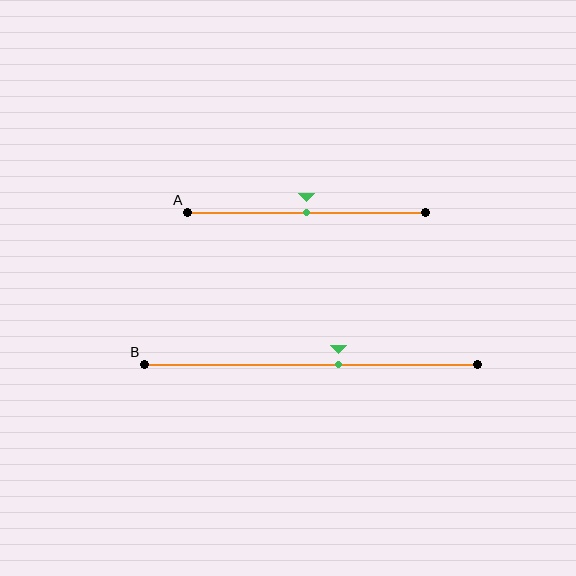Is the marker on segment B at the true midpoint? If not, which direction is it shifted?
No, the marker on segment B is shifted to the right by about 8% of the segment length.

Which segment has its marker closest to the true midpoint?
Segment A has its marker closest to the true midpoint.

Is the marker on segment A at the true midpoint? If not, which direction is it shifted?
Yes, the marker on segment A is at the true midpoint.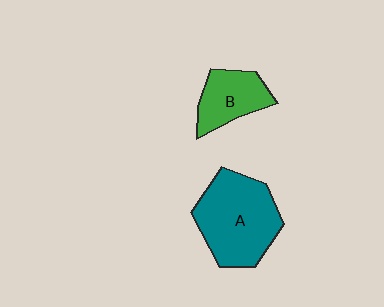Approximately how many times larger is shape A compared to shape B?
Approximately 1.8 times.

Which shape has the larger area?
Shape A (teal).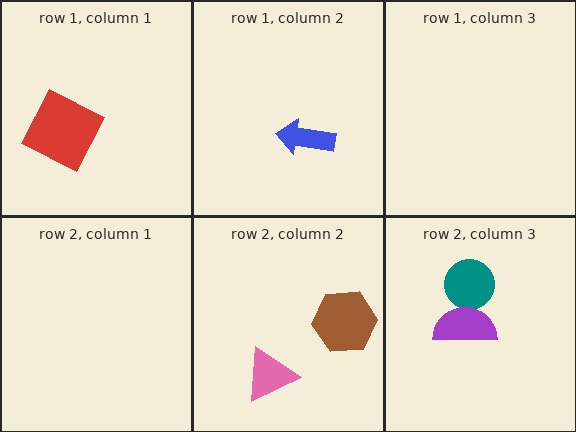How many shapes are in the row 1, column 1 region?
1.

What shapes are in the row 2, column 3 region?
The teal circle, the purple semicircle.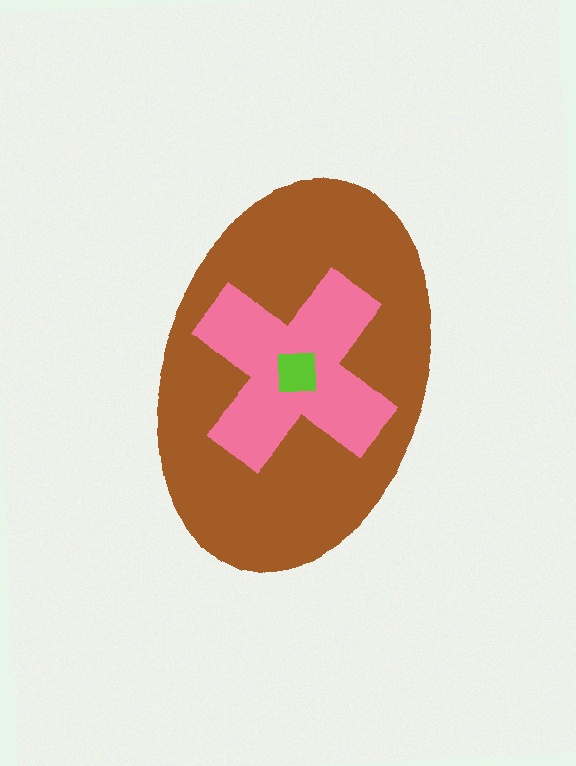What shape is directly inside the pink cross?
The lime square.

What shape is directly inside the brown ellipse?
The pink cross.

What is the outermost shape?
The brown ellipse.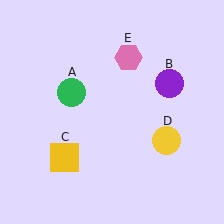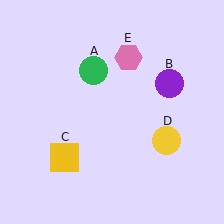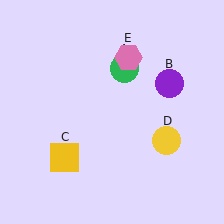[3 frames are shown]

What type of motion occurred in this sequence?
The green circle (object A) rotated clockwise around the center of the scene.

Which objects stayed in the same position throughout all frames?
Purple circle (object B) and yellow square (object C) and yellow circle (object D) and pink hexagon (object E) remained stationary.